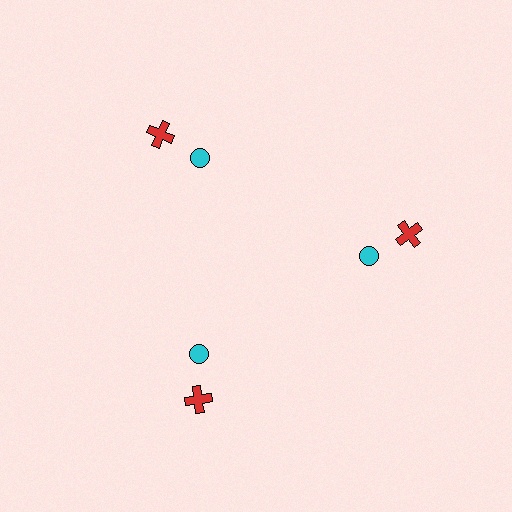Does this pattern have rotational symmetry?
Yes, this pattern has 3-fold rotational symmetry. It looks the same after rotating 120 degrees around the center.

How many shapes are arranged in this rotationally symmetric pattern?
There are 6 shapes, arranged in 3 groups of 2.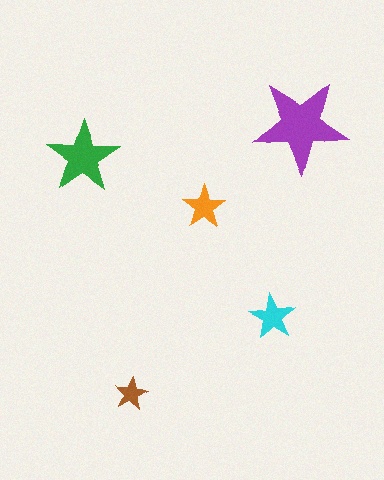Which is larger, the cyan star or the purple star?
The purple one.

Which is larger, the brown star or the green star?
The green one.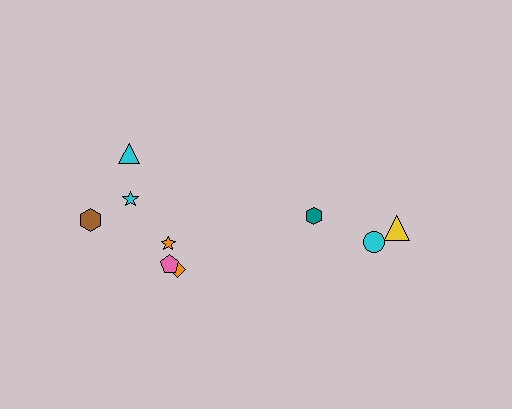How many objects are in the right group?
There are 3 objects.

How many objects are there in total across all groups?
There are 9 objects.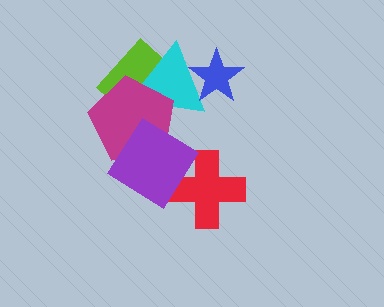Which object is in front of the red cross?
The purple diamond is in front of the red cross.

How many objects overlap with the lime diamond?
2 objects overlap with the lime diamond.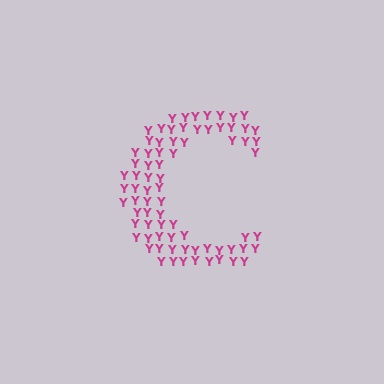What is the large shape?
The large shape is the letter C.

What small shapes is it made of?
It is made of small letter Y's.